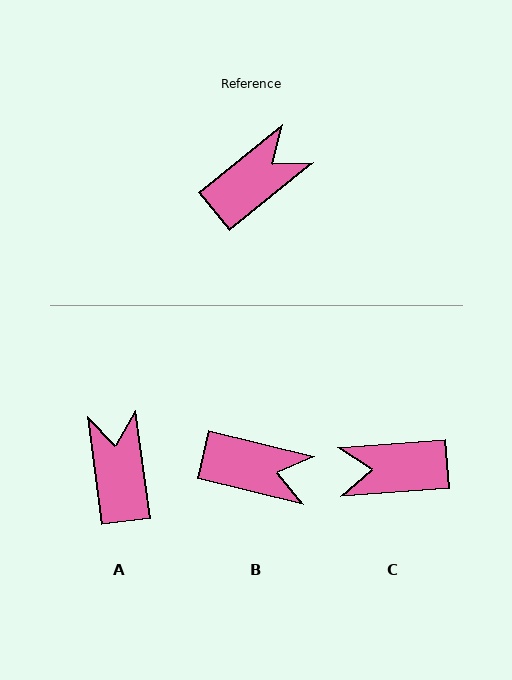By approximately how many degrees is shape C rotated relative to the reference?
Approximately 145 degrees counter-clockwise.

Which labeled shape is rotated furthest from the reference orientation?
C, about 145 degrees away.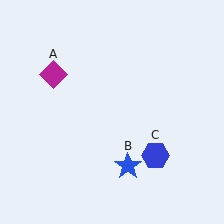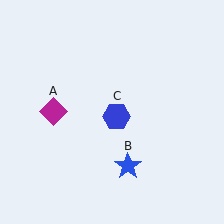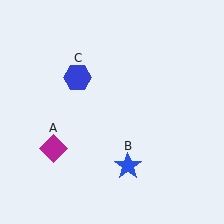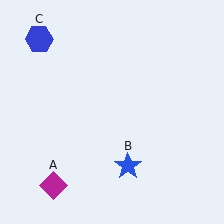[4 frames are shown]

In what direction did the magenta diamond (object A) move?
The magenta diamond (object A) moved down.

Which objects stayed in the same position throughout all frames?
Blue star (object B) remained stationary.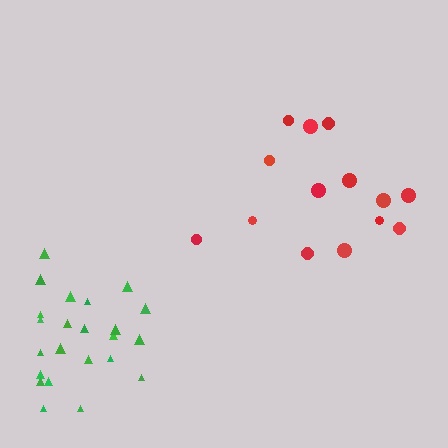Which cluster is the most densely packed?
Green.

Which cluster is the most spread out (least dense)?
Red.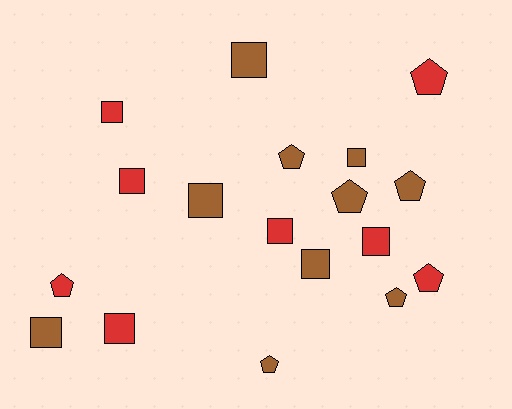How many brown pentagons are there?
There are 5 brown pentagons.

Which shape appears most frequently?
Square, with 10 objects.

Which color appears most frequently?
Brown, with 10 objects.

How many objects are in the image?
There are 18 objects.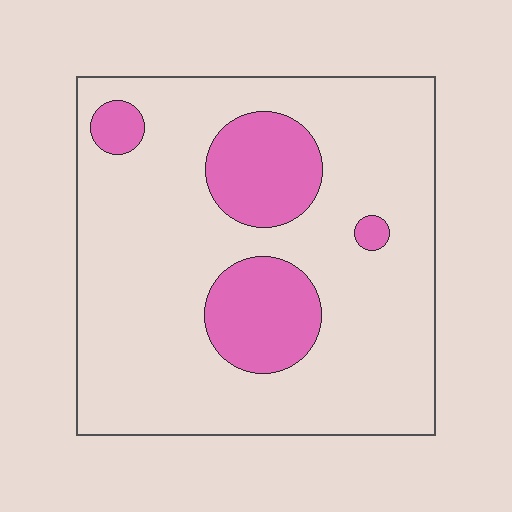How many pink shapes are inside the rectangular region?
4.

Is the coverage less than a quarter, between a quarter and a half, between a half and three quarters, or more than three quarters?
Less than a quarter.